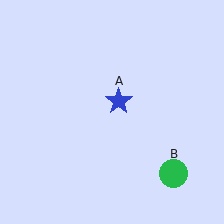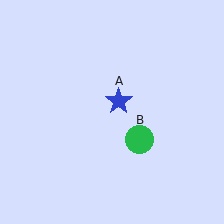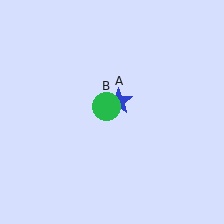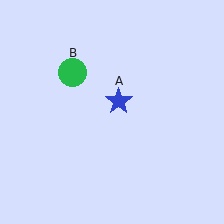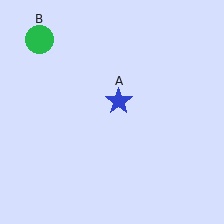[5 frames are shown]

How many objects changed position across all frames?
1 object changed position: green circle (object B).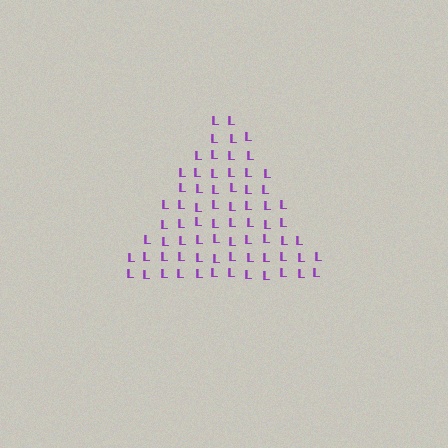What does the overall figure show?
The overall figure shows a triangle.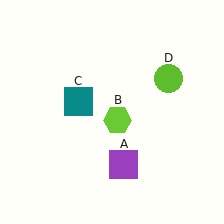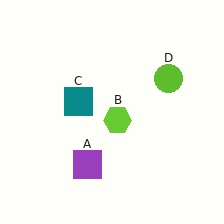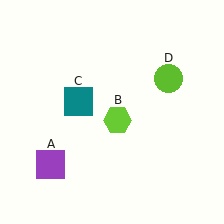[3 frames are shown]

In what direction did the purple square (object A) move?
The purple square (object A) moved left.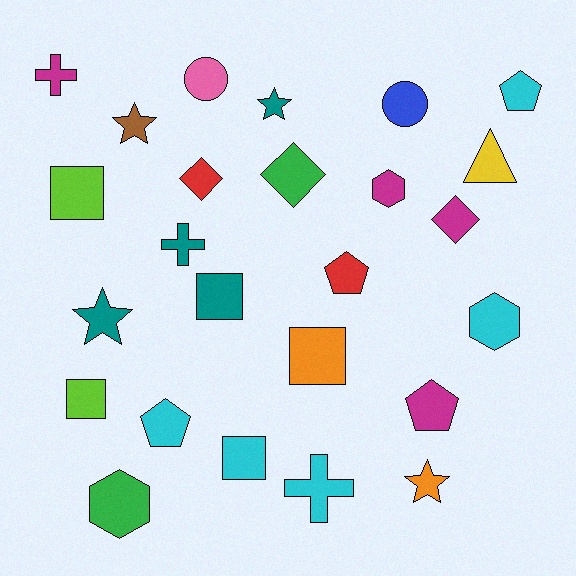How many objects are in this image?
There are 25 objects.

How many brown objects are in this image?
There is 1 brown object.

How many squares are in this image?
There are 5 squares.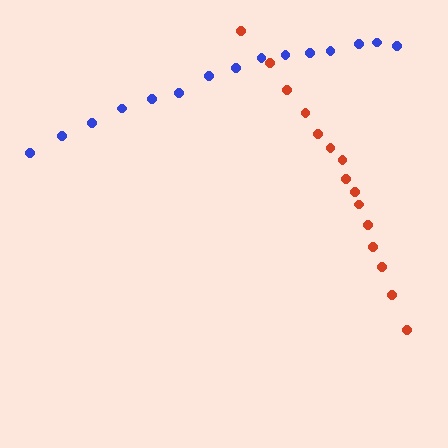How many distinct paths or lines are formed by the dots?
There are 2 distinct paths.